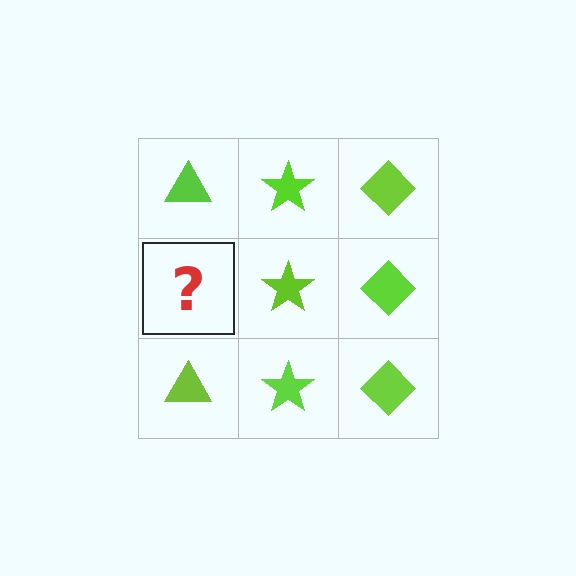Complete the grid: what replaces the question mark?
The question mark should be replaced with a lime triangle.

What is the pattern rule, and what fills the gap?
The rule is that each column has a consistent shape. The gap should be filled with a lime triangle.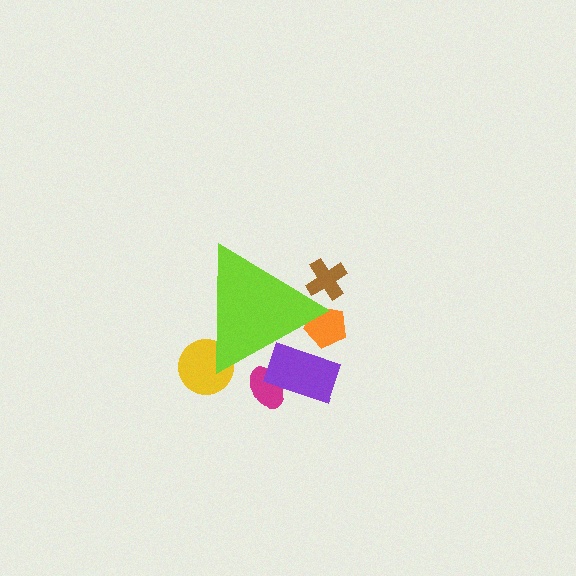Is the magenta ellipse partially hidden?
Yes, the magenta ellipse is partially hidden behind the lime triangle.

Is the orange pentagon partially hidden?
Yes, the orange pentagon is partially hidden behind the lime triangle.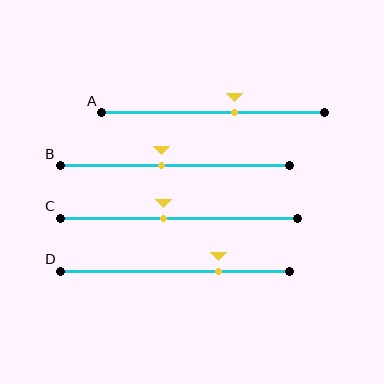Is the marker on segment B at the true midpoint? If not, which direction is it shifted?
No, the marker on segment B is shifted to the left by about 6% of the segment length.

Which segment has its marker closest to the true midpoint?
Segment B has its marker closest to the true midpoint.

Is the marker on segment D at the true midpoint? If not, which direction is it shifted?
No, the marker on segment D is shifted to the right by about 19% of the segment length.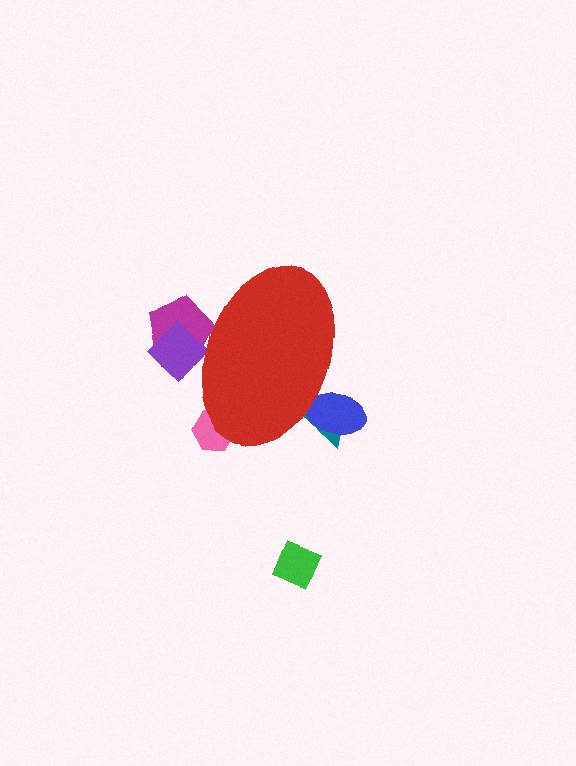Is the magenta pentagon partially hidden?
Yes, the magenta pentagon is partially hidden behind the red ellipse.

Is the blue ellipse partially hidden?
Yes, the blue ellipse is partially hidden behind the red ellipse.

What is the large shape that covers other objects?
A red ellipse.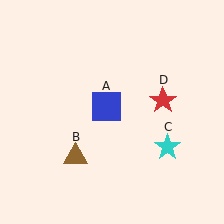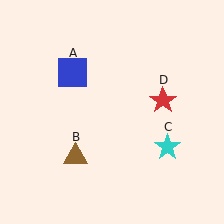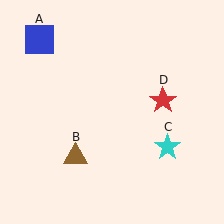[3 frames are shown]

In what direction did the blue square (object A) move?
The blue square (object A) moved up and to the left.